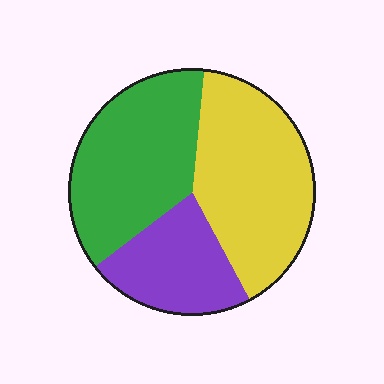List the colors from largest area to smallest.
From largest to smallest: yellow, green, purple.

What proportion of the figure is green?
Green covers about 35% of the figure.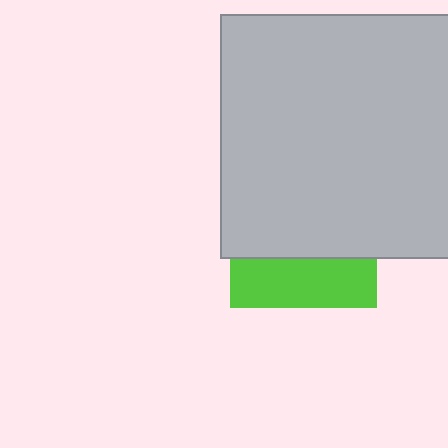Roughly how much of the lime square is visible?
A small part of it is visible (roughly 33%).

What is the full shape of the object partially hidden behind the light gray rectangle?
The partially hidden object is a lime square.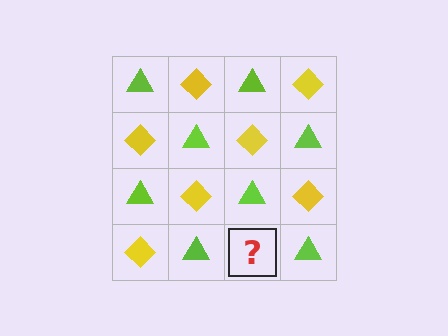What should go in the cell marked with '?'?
The missing cell should contain a yellow diamond.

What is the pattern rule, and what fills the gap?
The rule is that it alternates lime triangle and yellow diamond in a checkerboard pattern. The gap should be filled with a yellow diamond.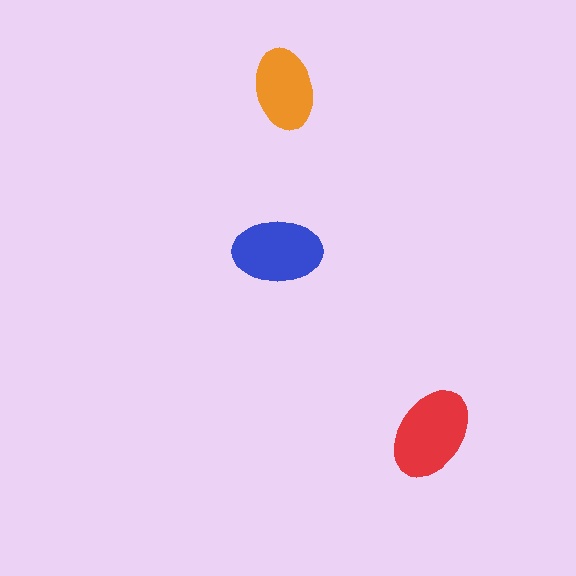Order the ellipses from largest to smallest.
the red one, the blue one, the orange one.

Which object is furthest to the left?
The blue ellipse is leftmost.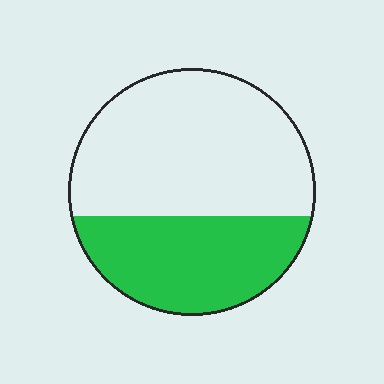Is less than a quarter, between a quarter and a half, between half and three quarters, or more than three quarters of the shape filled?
Between a quarter and a half.